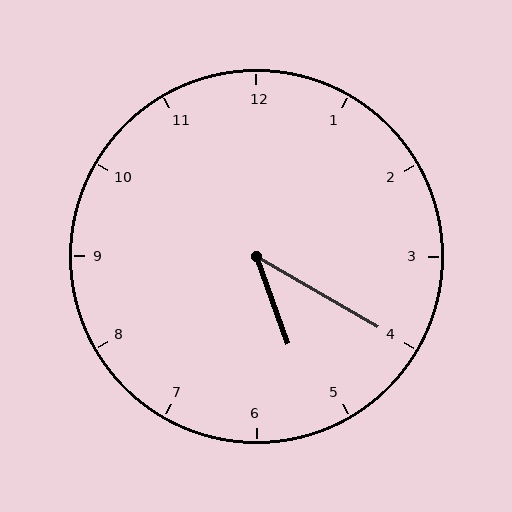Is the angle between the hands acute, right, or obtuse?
It is acute.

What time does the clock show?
5:20.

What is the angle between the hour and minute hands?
Approximately 40 degrees.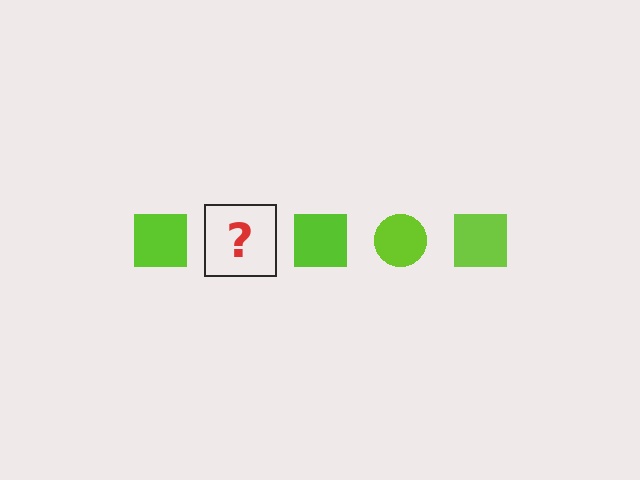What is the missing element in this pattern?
The missing element is a lime circle.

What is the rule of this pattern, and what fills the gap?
The rule is that the pattern cycles through square, circle shapes in lime. The gap should be filled with a lime circle.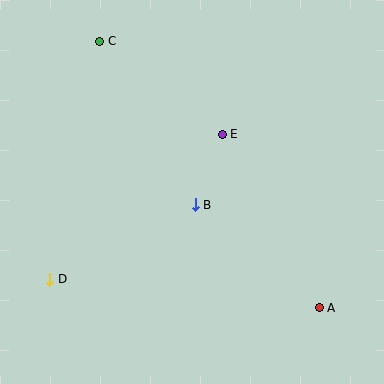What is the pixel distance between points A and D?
The distance between A and D is 271 pixels.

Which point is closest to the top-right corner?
Point E is closest to the top-right corner.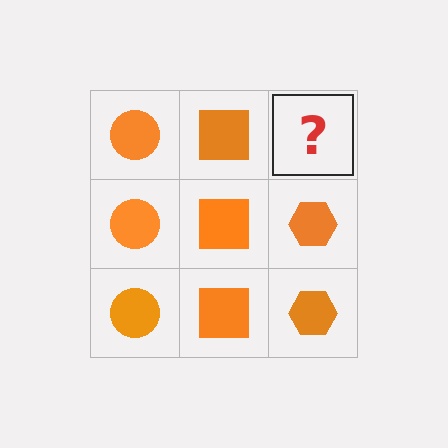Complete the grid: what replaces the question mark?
The question mark should be replaced with an orange hexagon.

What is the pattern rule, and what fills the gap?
The rule is that each column has a consistent shape. The gap should be filled with an orange hexagon.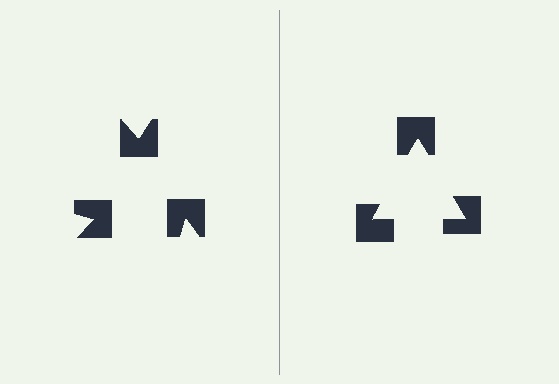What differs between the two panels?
The notched squares are positioned identically on both sides; only the wedge orientations differ. On the right they align to a triangle; on the left they are misaligned.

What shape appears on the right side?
An illusory triangle.